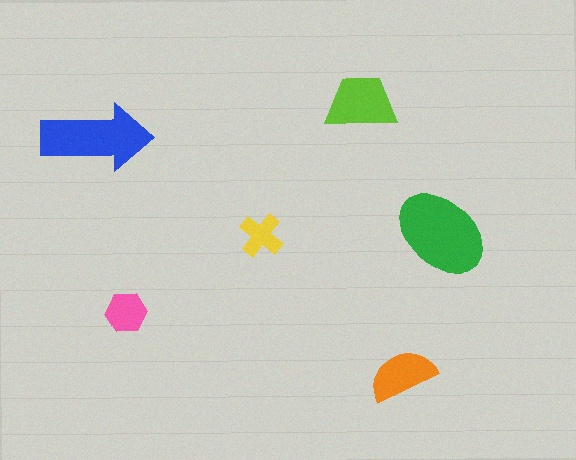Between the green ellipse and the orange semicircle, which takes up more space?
The green ellipse.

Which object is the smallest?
The yellow cross.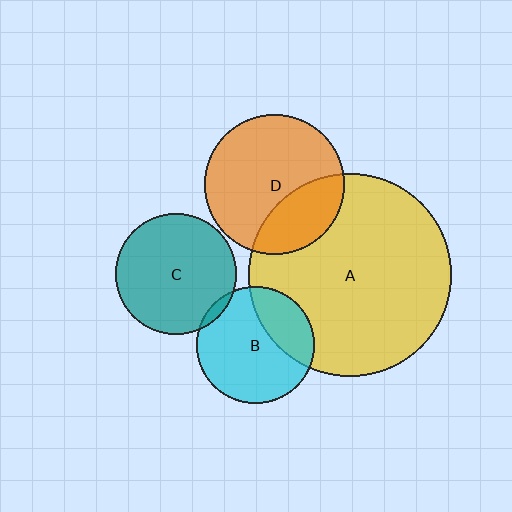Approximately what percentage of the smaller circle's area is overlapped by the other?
Approximately 30%.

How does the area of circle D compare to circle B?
Approximately 1.4 times.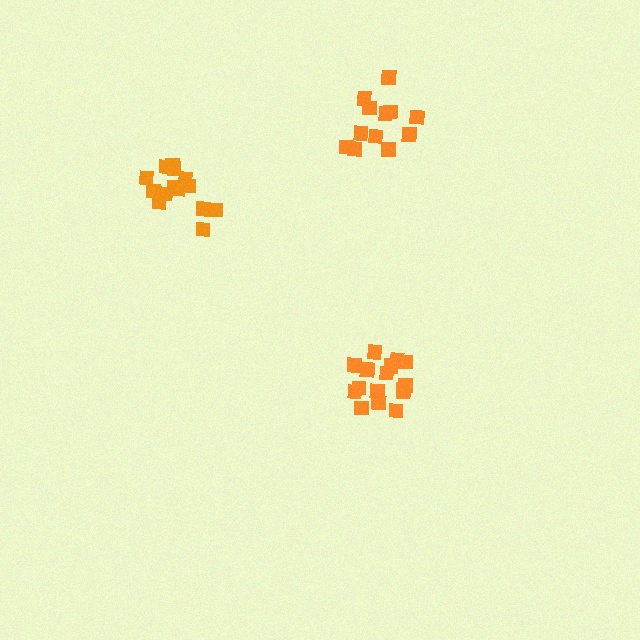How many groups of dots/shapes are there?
There are 3 groups.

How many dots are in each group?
Group 1: 16 dots, Group 2: 14 dots, Group 3: 12 dots (42 total).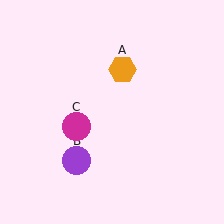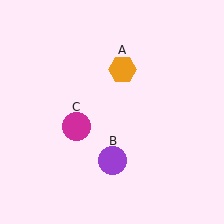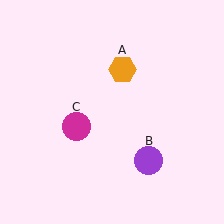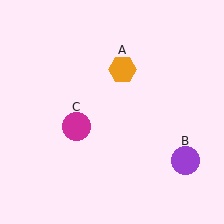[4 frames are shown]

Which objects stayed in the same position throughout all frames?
Orange hexagon (object A) and magenta circle (object C) remained stationary.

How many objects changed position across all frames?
1 object changed position: purple circle (object B).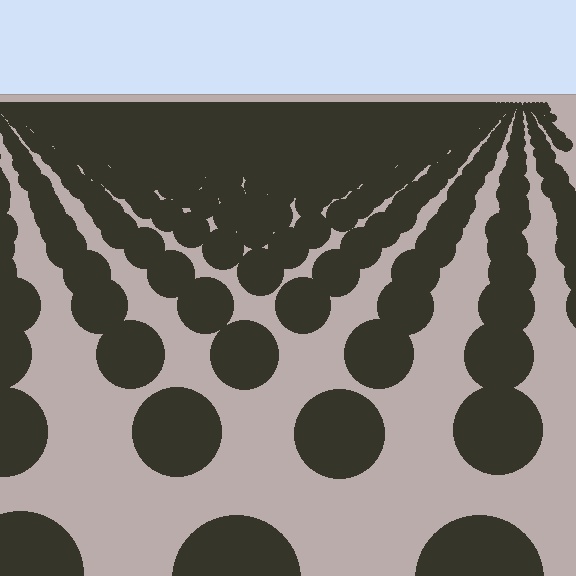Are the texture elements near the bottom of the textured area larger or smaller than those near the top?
Larger. Near the bottom, elements are closer to the viewer and appear at a bigger on-screen size.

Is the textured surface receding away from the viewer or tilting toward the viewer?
The surface is receding away from the viewer. Texture elements get smaller and denser toward the top.